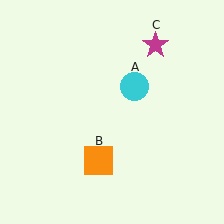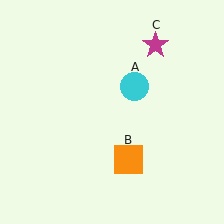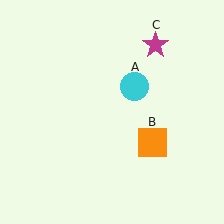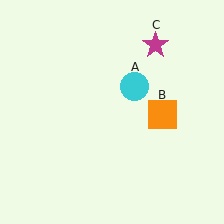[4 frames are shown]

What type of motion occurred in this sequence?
The orange square (object B) rotated counterclockwise around the center of the scene.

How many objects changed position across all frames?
1 object changed position: orange square (object B).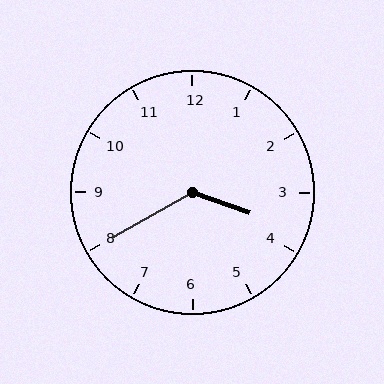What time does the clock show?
3:40.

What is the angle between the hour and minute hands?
Approximately 130 degrees.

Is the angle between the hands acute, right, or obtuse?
It is obtuse.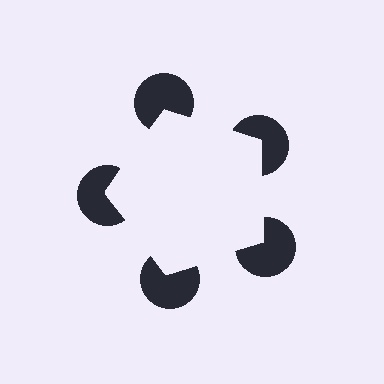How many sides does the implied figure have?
5 sides.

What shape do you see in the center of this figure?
An illusory pentagon — its edges are inferred from the aligned wedge cuts in the pac-man discs, not physically drawn.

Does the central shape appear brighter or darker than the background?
It typically appears slightly brighter than the background, even though no actual brightness change is drawn.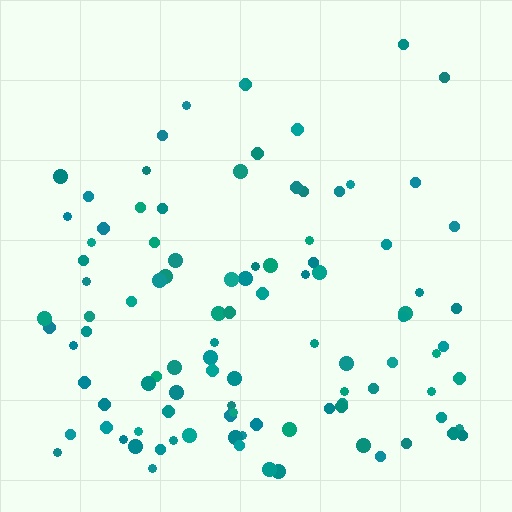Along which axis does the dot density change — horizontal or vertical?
Vertical.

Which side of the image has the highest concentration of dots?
The bottom.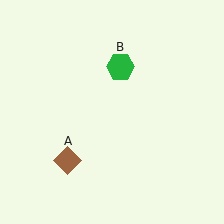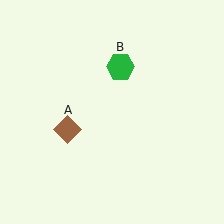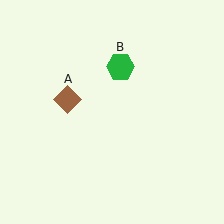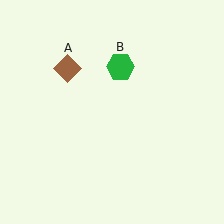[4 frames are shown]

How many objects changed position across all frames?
1 object changed position: brown diamond (object A).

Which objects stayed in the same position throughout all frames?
Green hexagon (object B) remained stationary.